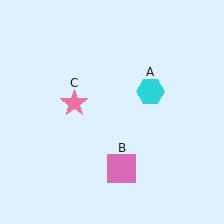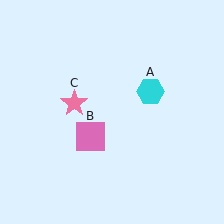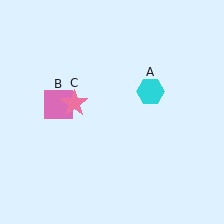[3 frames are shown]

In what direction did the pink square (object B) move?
The pink square (object B) moved up and to the left.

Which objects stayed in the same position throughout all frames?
Cyan hexagon (object A) and pink star (object C) remained stationary.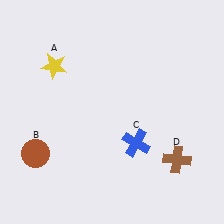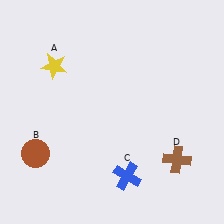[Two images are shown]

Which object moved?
The blue cross (C) moved down.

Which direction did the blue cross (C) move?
The blue cross (C) moved down.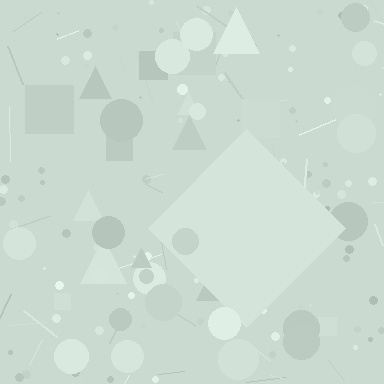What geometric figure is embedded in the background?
A diamond is embedded in the background.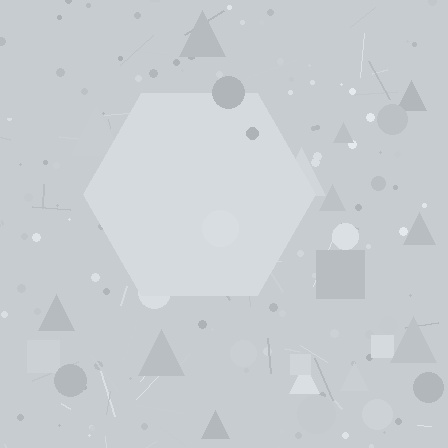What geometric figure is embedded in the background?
A hexagon is embedded in the background.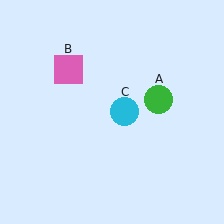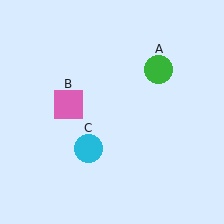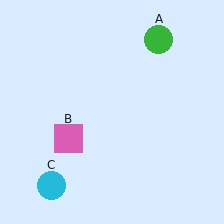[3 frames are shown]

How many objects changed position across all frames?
3 objects changed position: green circle (object A), pink square (object B), cyan circle (object C).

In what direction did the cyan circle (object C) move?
The cyan circle (object C) moved down and to the left.